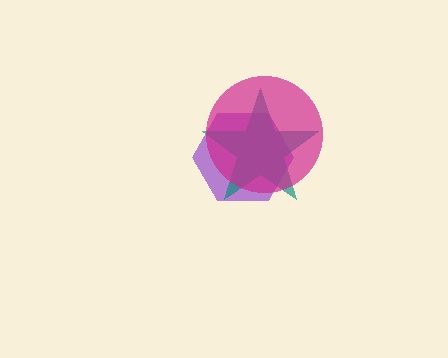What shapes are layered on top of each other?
The layered shapes are: a purple hexagon, a teal star, a magenta circle.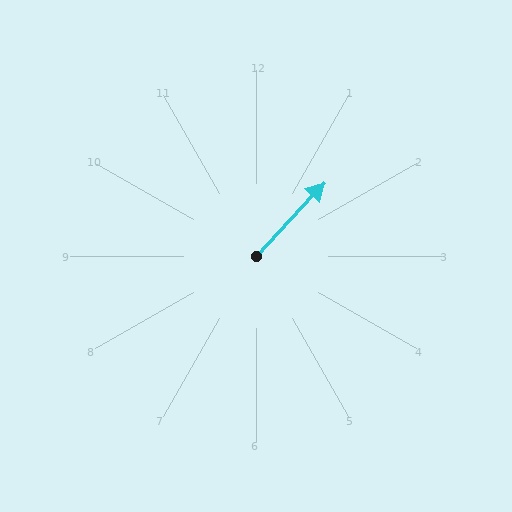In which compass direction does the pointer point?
Northeast.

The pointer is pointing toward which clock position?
Roughly 1 o'clock.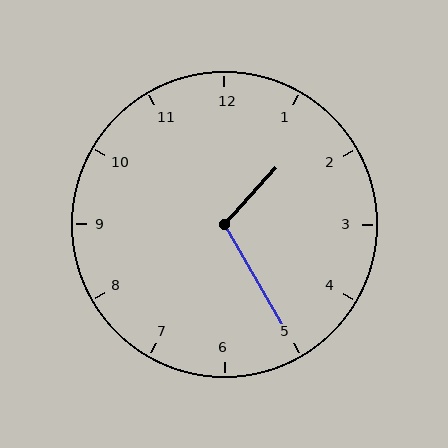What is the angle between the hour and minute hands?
Approximately 108 degrees.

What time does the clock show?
1:25.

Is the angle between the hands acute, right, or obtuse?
It is obtuse.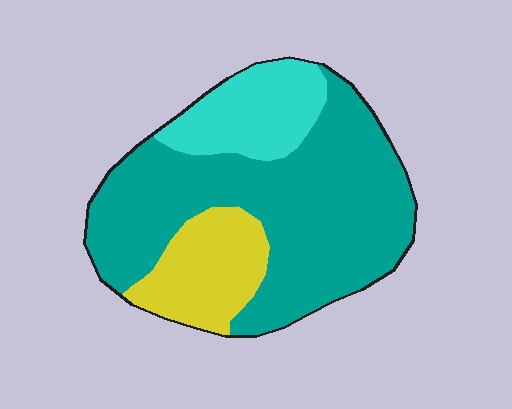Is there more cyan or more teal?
Teal.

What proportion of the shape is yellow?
Yellow covers 18% of the shape.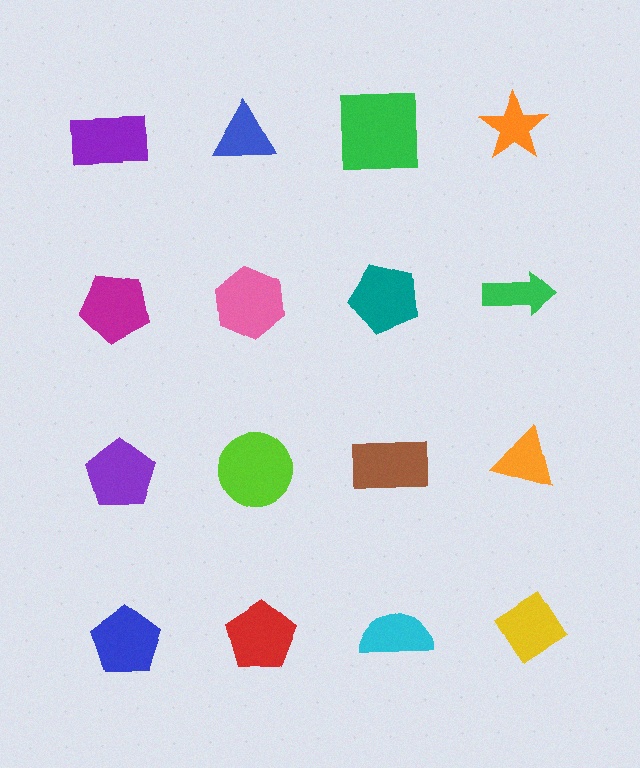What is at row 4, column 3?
A cyan semicircle.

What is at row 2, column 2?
A pink hexagon.